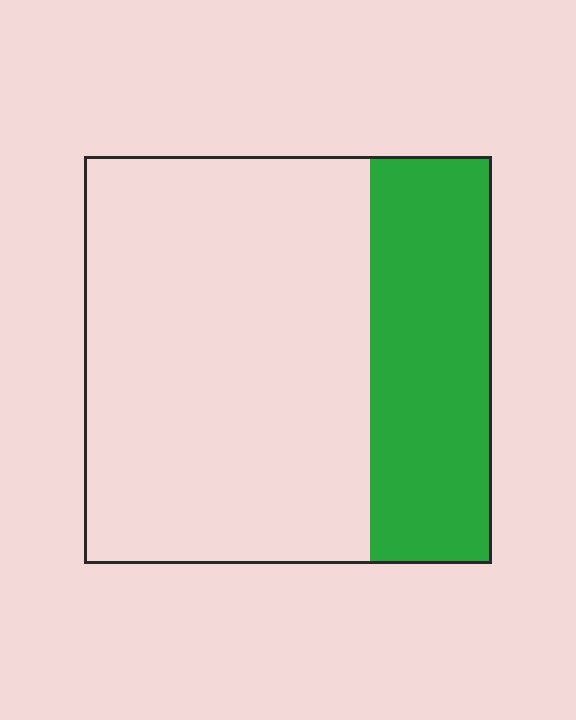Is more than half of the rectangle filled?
No.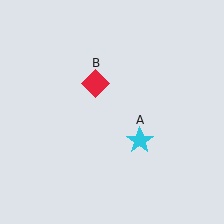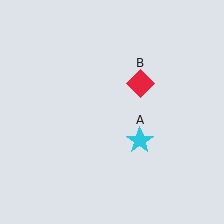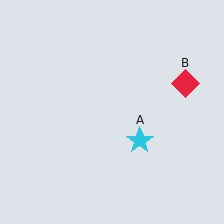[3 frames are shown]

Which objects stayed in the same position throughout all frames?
Cyan star (object A) remained stationary.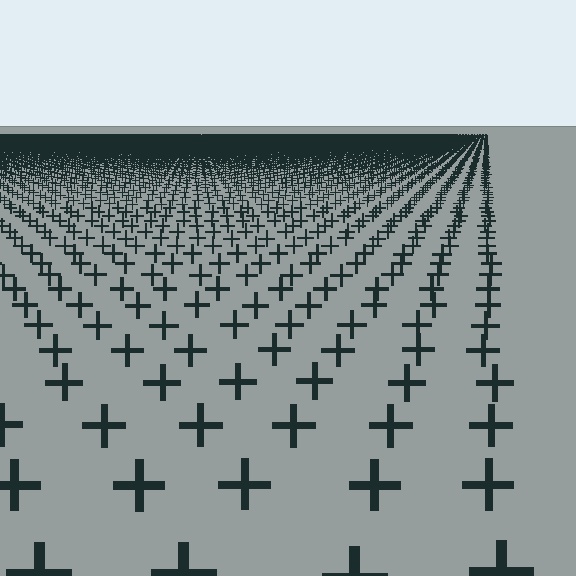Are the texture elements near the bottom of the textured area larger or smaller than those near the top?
Larger. Near the bottom, elements are closer to the viewer and appear at a bigger on-screen size.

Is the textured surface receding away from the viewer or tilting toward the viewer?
The surface is receding away from the viewer. Texture elements get smaller and denser toward the top.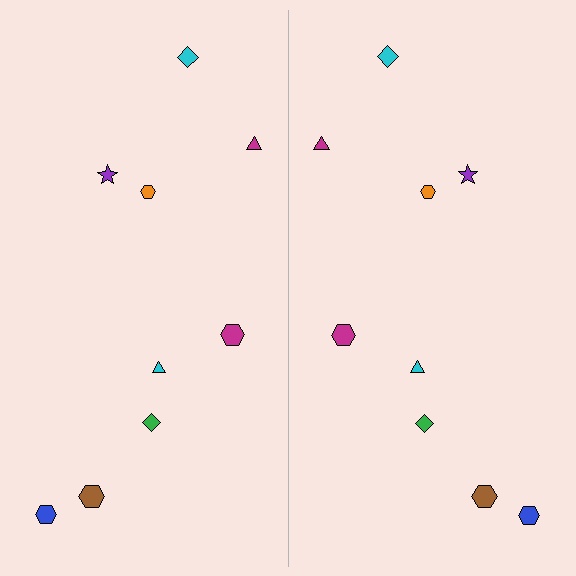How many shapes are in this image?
There are 18 shapes in this image.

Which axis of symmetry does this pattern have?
The pattern has a vertical axis of symmetry running through the center of the image.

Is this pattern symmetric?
Yes, this pattern has bilateral (reflection) symmetry.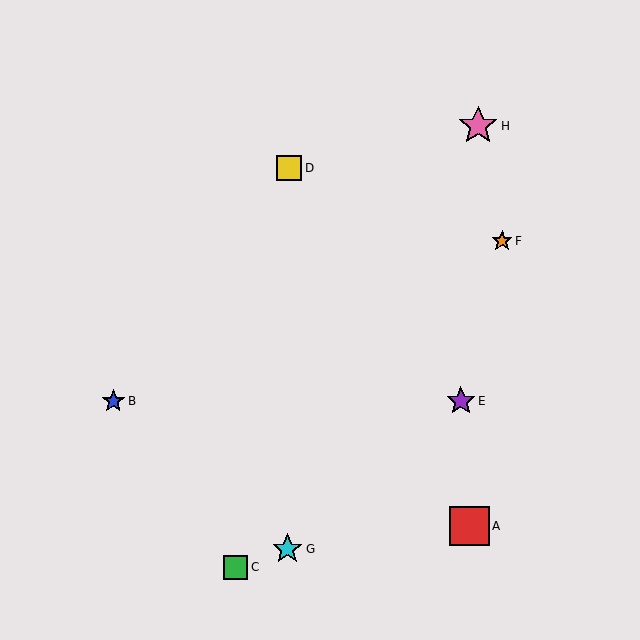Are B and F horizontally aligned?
No, B is at y≈401 and F is at y≈241.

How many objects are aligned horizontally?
2 objects (B, E) are aligned horizontally.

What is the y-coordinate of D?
Object D is at y≈168.